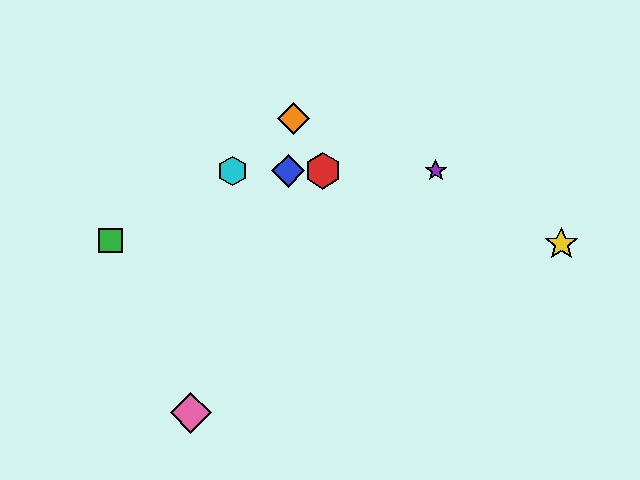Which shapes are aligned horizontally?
The red hexagon, the blue diamond, the purple star, the cyan hexagon are aligned horizontally.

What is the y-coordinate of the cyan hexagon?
The cyan hexagon is at y≈171.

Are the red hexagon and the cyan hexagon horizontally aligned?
Yes, both are at y≈171.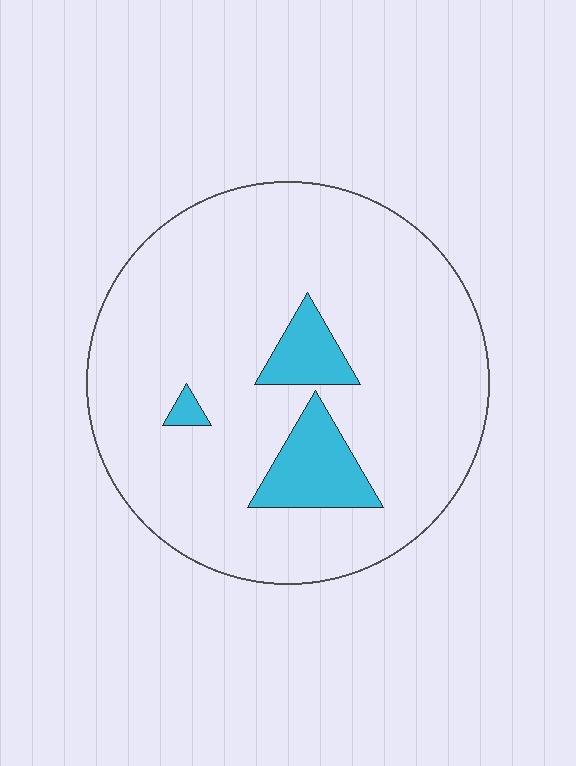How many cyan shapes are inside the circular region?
3.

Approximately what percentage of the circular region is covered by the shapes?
Approximately 10%.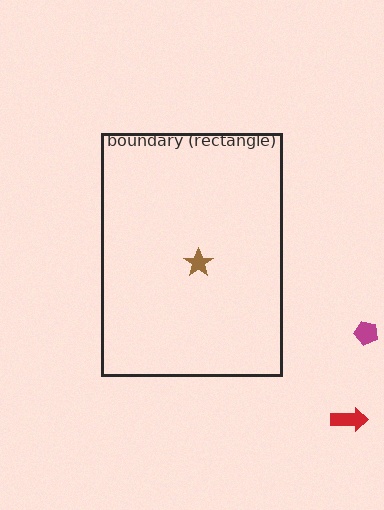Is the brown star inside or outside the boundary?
Inside.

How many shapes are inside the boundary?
1 inside, 2 outside.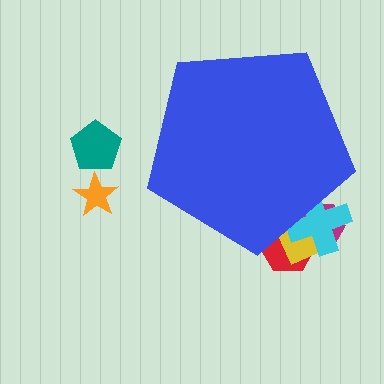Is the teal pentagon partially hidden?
No, the teal pentagon is fully visible.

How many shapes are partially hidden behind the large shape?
4 shapes are partially hidden.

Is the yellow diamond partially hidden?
Yes, the yellow diamond is partially hidden behind the blue pentagon.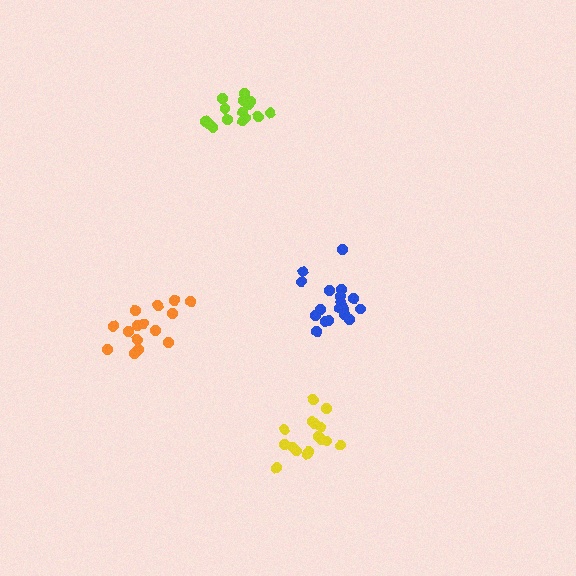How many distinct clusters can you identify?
There are 4 distinct clusters.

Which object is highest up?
The lime cluster is topmost.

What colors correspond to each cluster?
The clusters are colored: orange, lime, blue, yellow.